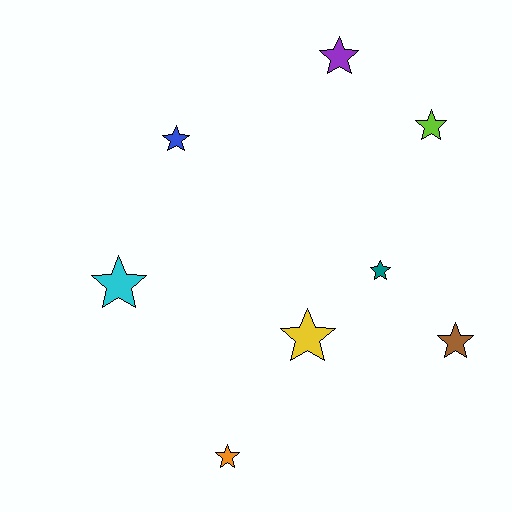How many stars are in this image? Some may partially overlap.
There are 8 stars.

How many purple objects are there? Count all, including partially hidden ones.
There is 1 purple object.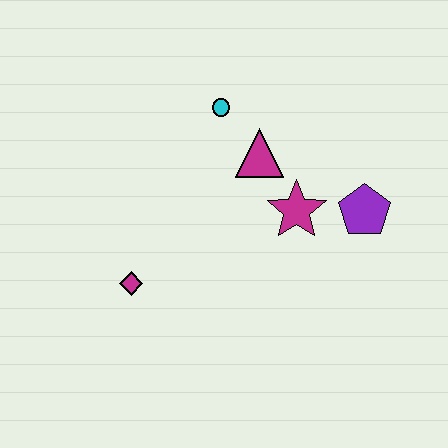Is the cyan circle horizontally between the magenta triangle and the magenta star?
No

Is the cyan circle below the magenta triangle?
No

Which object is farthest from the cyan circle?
The magenta diamond is farthest from the cyan circle.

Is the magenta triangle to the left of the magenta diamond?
No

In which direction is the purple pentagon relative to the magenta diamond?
The purple pentagon is to the right of the magenta diamond.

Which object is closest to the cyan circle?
The magenta triangle is closest to the cyan circle.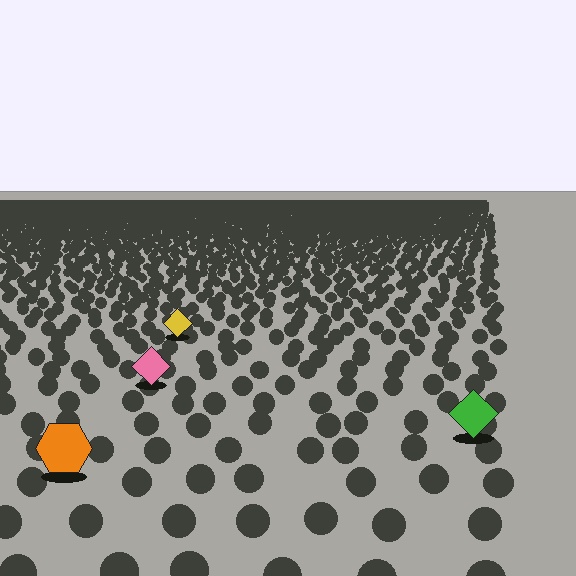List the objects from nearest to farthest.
From nearest to farthest: the orange hexagon, the green diamond, the pink diamond, the yellow diamond.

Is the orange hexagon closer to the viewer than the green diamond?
Yes. The orange hexagon is closer — you can tell from the texture gradient: the ground texture is coarser near it.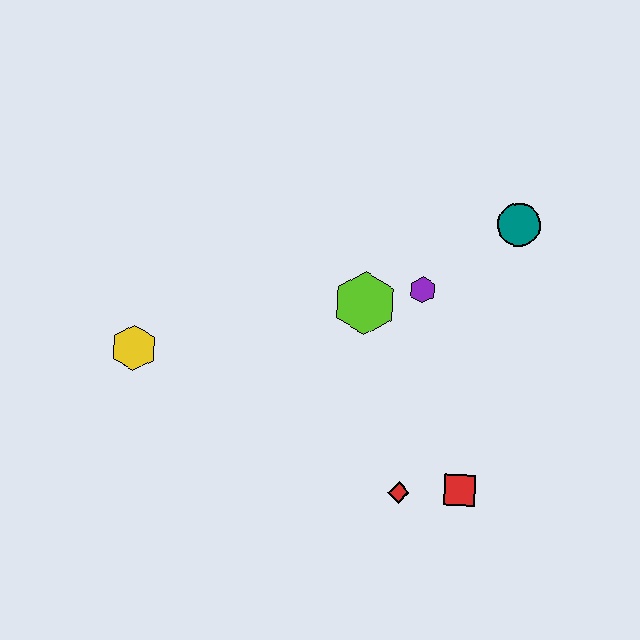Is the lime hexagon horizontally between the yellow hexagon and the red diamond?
Yes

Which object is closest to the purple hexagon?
The lime hexagon is closest to the purple hexagon.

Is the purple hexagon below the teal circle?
Yes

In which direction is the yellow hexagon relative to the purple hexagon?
The yellow hexagon is to the left of the purple hexagon.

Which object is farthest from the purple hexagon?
The yellow hexagon is farthest from the purple hexagon.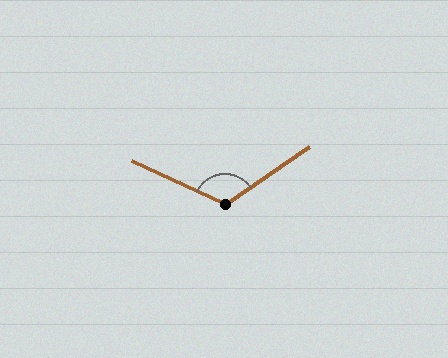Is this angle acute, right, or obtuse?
It is obtuse.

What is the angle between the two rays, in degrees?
Approximately 120 degrees.